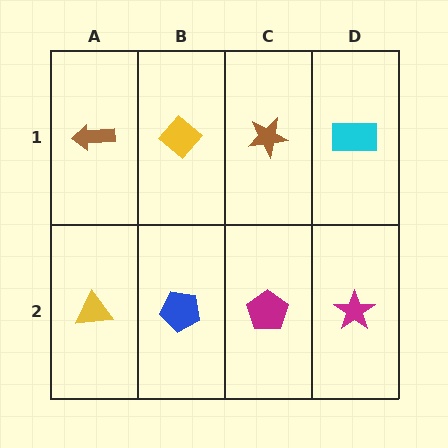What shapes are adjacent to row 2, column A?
A brown arrow (row 1, column A), a blue pentagon (row 2, column B).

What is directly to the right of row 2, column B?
A magenta pentagon.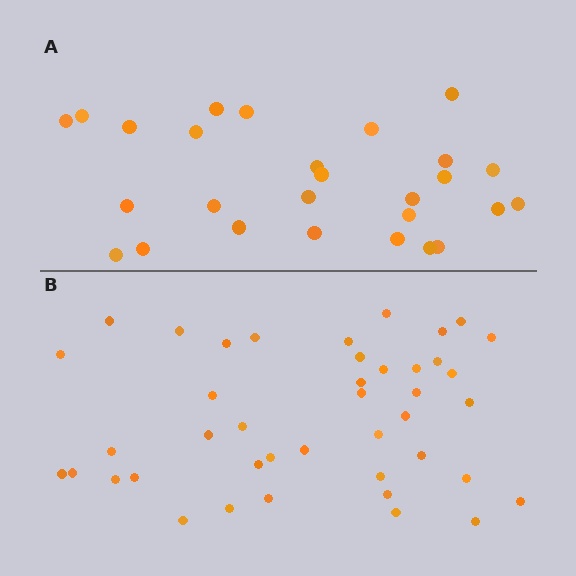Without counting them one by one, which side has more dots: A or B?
Region B (the bottom region) has more dots.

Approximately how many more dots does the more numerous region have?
Region B has approximately 15 more dots than region A.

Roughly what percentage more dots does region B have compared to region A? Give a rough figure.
About 55% more.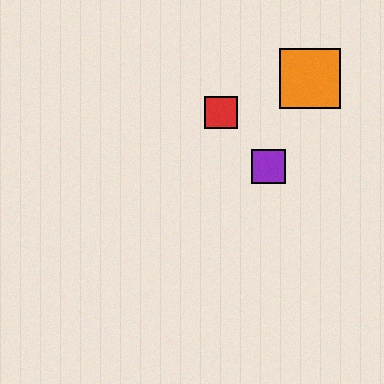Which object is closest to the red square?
The purple square is closest to the red square.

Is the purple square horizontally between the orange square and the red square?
Yes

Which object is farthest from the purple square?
The orange square is farthest from the purple square.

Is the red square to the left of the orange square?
Yes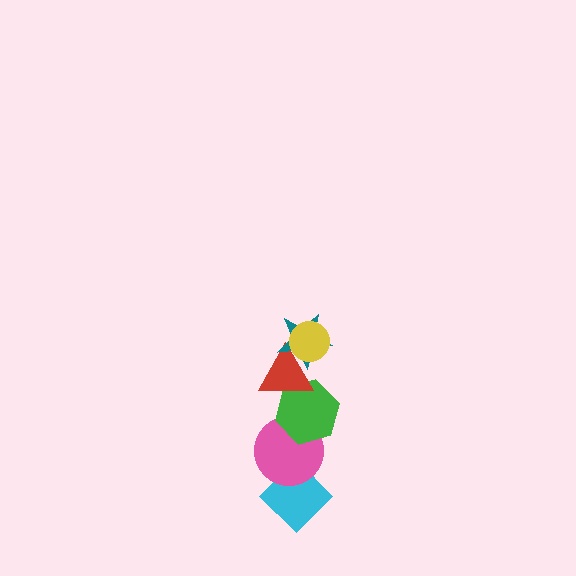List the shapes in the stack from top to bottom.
From top to bottom: the yellow circle, the teal star, the red triangle, the green hexagon, the pink circle, the cyan diamond.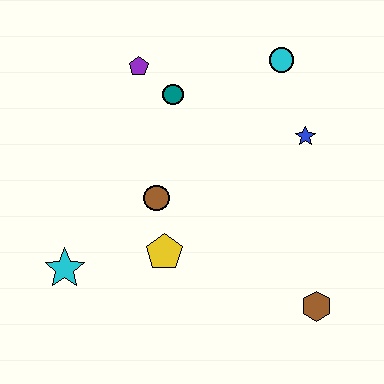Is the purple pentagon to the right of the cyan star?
Yes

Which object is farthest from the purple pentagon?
The brown hexagon is farthest from the purple pentagon.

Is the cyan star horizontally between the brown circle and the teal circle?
No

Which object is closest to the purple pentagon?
The teal circle is closest to the purple pentagon.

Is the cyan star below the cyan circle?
Yes